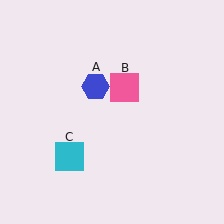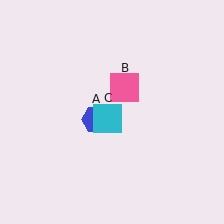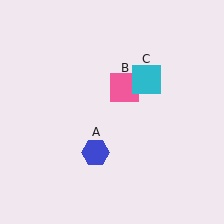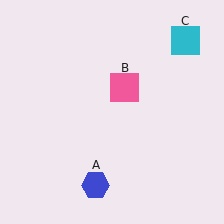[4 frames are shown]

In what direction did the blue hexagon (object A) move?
The blue hexagon (object A) moved down.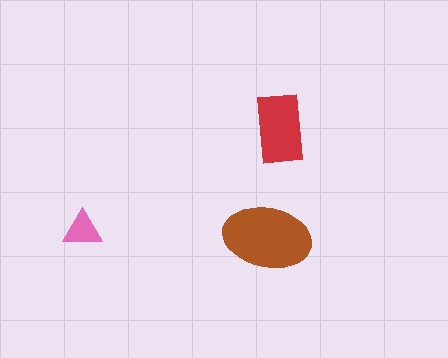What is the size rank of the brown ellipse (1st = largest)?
1st.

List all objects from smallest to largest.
The pink triangle, the red rectangle, the brown ellipse.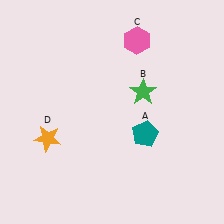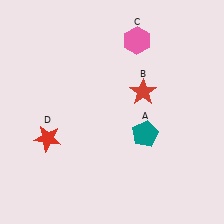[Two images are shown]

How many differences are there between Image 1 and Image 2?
There are 2 differences between the two images.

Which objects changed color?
B changed from green to red. D changed from orange to red.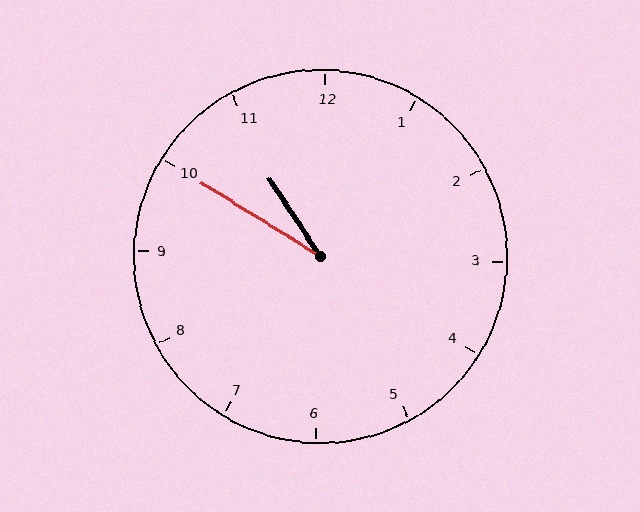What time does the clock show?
10:50.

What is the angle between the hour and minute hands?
Approximately 25 degrees.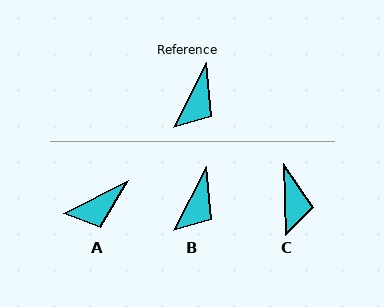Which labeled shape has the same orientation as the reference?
B.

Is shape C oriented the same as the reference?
No, it is off by about 29 degrees.